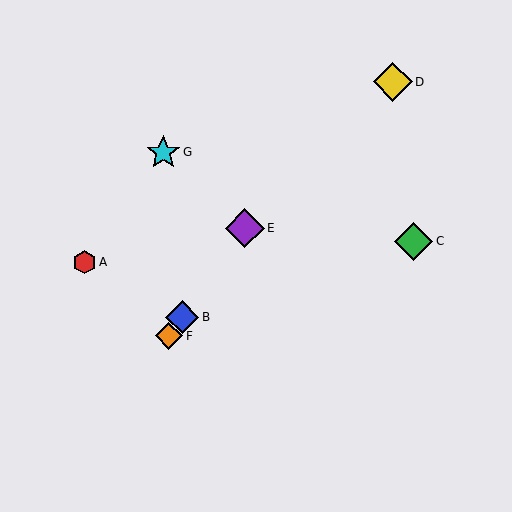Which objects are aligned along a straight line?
Objects B, E, F are aligned along a straight line.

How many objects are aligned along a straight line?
3 objects (B, E, F) are aligned along a straight line.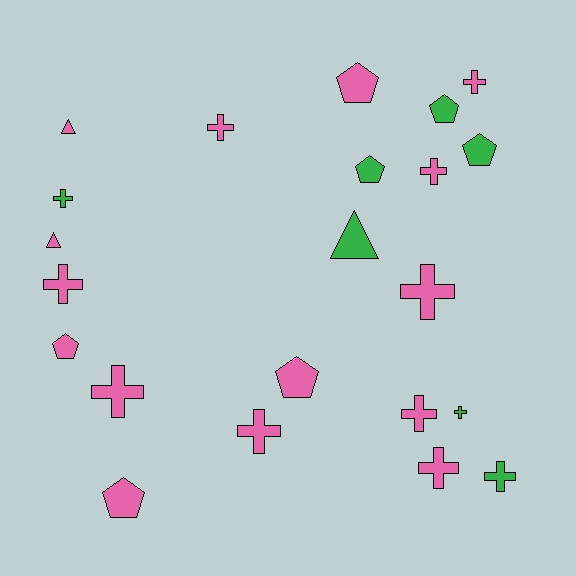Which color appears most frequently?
Pink, with 15 objects.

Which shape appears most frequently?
Cross, with 12 objects.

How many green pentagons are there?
There are 3 green pentagons.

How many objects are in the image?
There are 22 objects.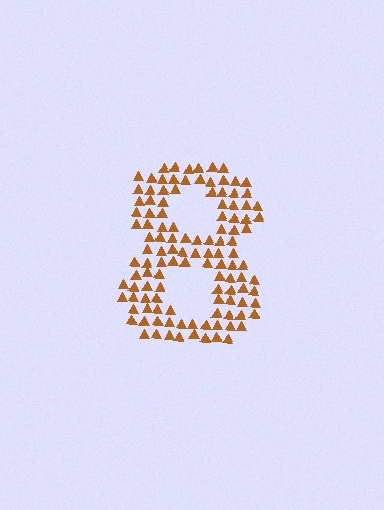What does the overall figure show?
The overall figure shows the digit 8.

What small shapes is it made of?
It is made of small triangles.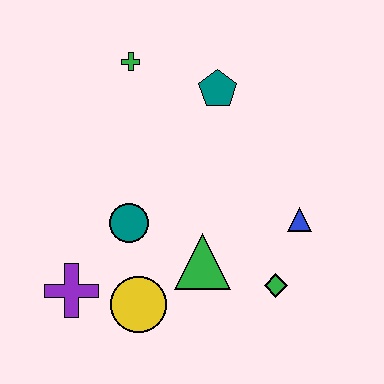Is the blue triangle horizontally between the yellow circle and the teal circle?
No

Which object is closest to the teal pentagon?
The green cross is closest to the teal pentagon.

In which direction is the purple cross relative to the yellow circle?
The purple cross is to the left of the yellow circle.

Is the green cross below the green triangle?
No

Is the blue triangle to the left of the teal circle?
No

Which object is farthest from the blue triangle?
The purple cross is farthest from the blue triangle.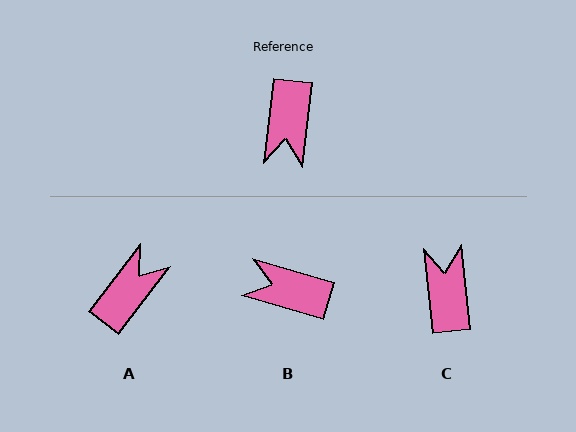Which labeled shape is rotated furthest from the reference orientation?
C, about 167 degrees away.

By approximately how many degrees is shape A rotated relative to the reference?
Approximately 149 degrees counter-clockwise.